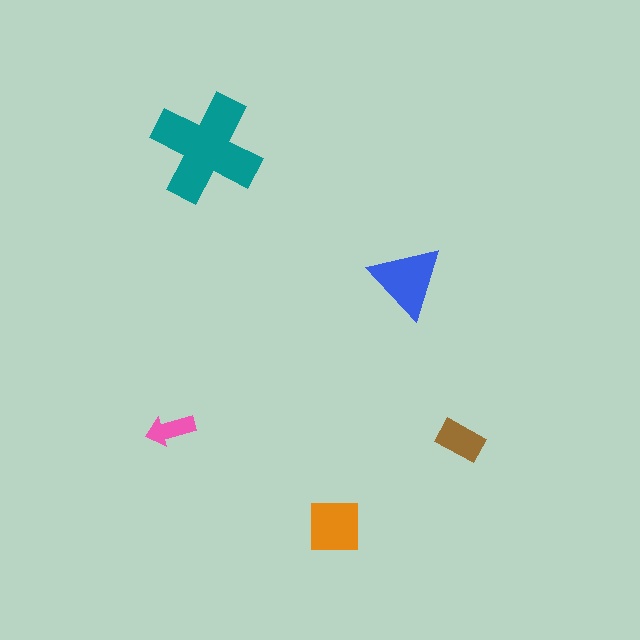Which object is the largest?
The teal cross.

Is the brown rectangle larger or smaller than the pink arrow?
Larger.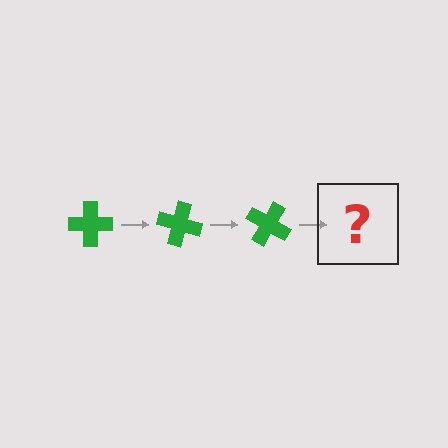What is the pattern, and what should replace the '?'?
The pattern is that the cross rotates 15 degrees each step. The '?' should be a green cross rotated 45 degrees.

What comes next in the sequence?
The next element should be a green cross rotated 45 degrees.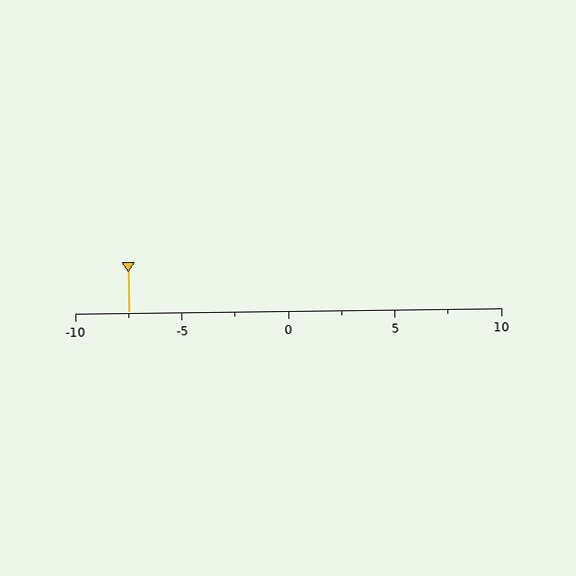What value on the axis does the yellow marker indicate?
The marker indicates approximately -7.5.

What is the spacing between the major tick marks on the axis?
The major ticks are spaced 5 apart.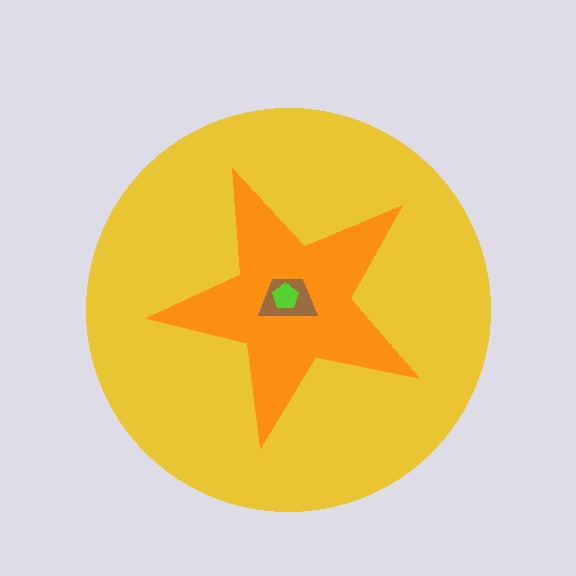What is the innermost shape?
The lime pentagon.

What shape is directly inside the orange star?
The brown trapezoid.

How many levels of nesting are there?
4.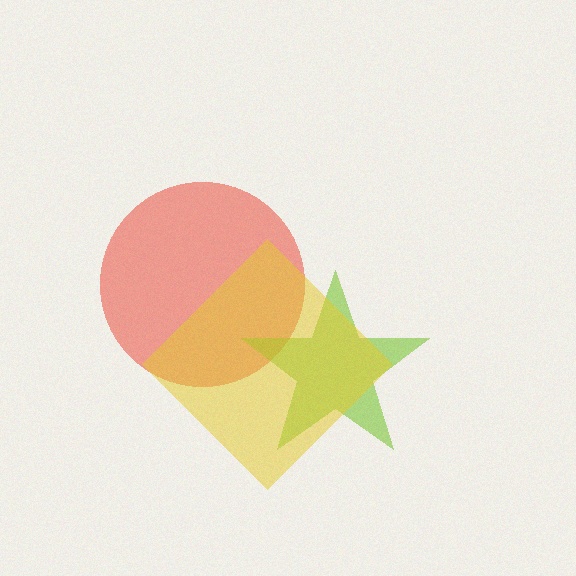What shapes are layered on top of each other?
The layered shapes are: a red circle, a lime star, a yellow diamond.